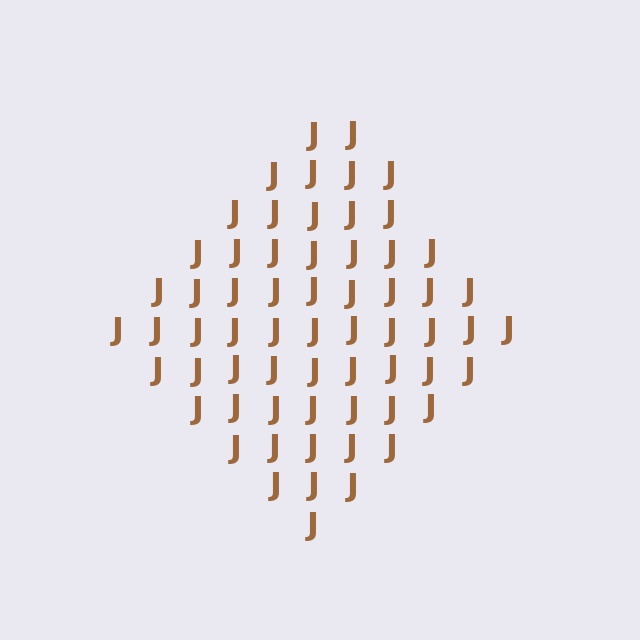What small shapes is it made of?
It is made of small letter J's.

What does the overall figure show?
The overall figure shows a diamond.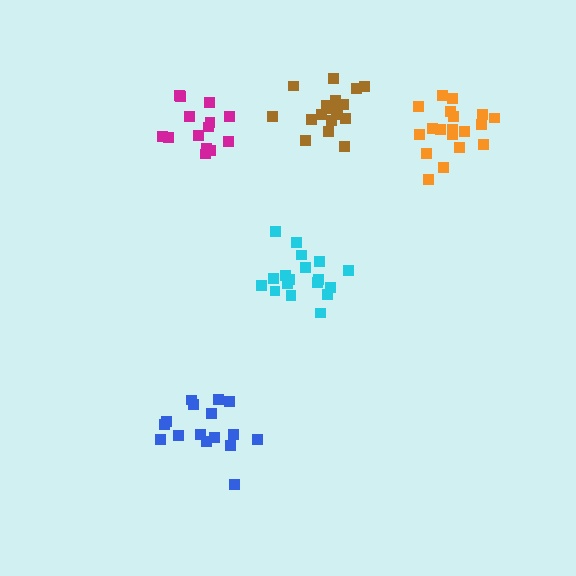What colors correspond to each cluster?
The clusters are colored: cyan, blue, magenta, orange, brown.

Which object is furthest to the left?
The magenta cluster is leftmost.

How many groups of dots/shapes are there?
There are 5 groups.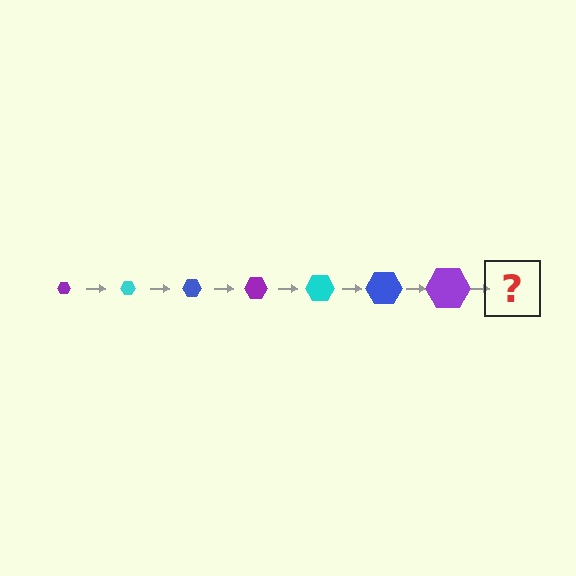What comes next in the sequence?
The next element should be a cyan hexagon, larger than the previous one.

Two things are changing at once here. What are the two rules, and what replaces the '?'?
The two rules are that the hexagon grows larger each step and the color cycles through purple, cyan, and blue. The '?' should be a cyan hexagon, larger than the previous one.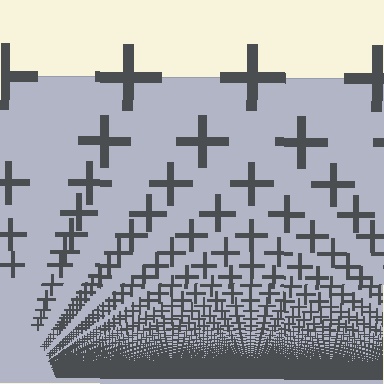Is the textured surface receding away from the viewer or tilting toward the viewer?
The surface appears to tilt toward the viewer. Texture elements get larger and sparser toward the top.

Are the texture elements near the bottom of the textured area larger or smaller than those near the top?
Smaller. The gradient is inverted — elements near the bottom are smaller and denser.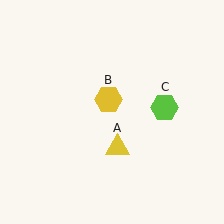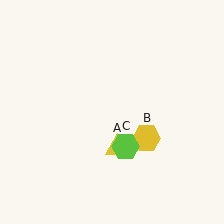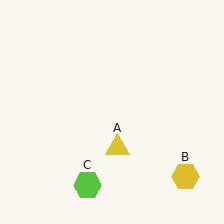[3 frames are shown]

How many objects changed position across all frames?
2 objects changed position: yellow hexagon (object B), lime hexagon (object C).